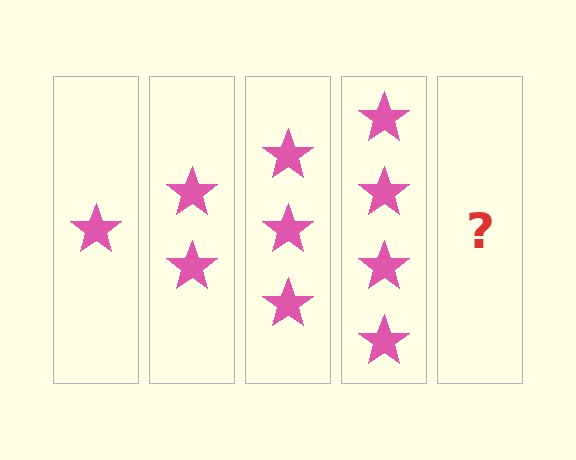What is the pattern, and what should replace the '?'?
The pattern is that each step adds one more star. The '?' should be 5 stars.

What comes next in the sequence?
The next element should be 5 stars.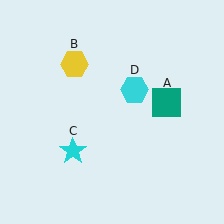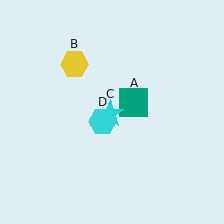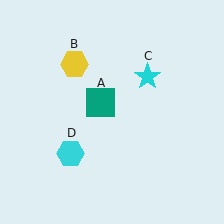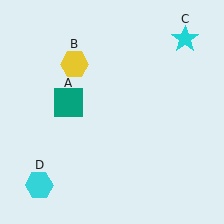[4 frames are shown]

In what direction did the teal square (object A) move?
The teal square (object A) moved left.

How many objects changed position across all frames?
3 objects changed position: teal square (object A), cyan star (object C), cyan hexagon (object D).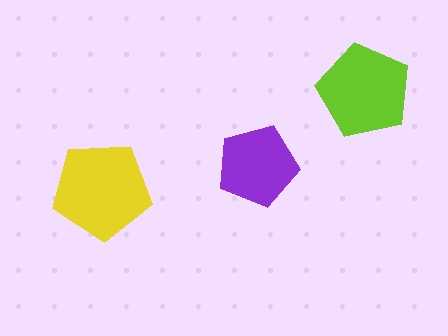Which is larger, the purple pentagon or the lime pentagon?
The lime one.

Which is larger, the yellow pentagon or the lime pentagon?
The yellow one.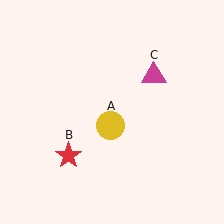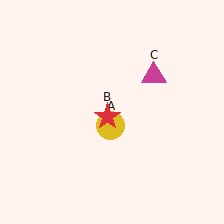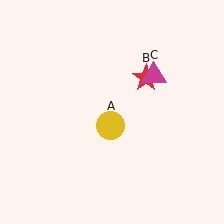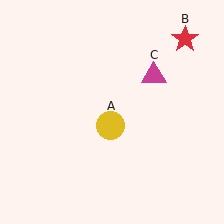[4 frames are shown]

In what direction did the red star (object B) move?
The red star (object B) moved up and to the right.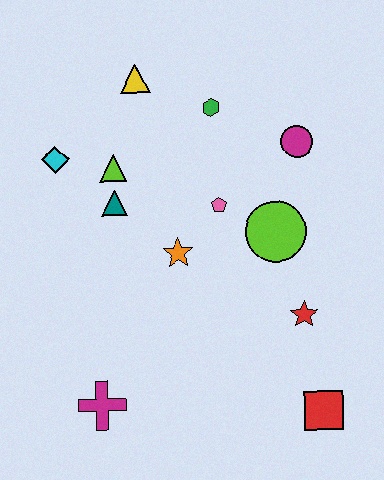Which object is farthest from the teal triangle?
The red square is farthest from the teal triangle.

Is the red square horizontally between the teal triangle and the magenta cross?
No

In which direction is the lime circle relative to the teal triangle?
The lime circle is to the right of the teal triangle.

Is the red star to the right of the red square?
No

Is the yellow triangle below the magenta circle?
No